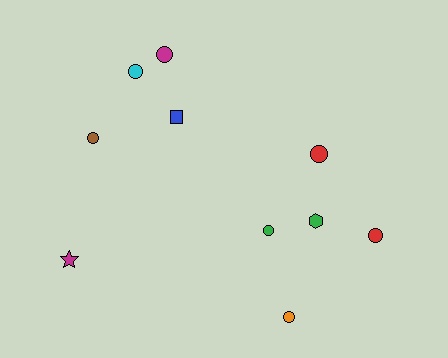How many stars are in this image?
There is 1 star.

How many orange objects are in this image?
There is 1 orange object.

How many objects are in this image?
There are 10 objects.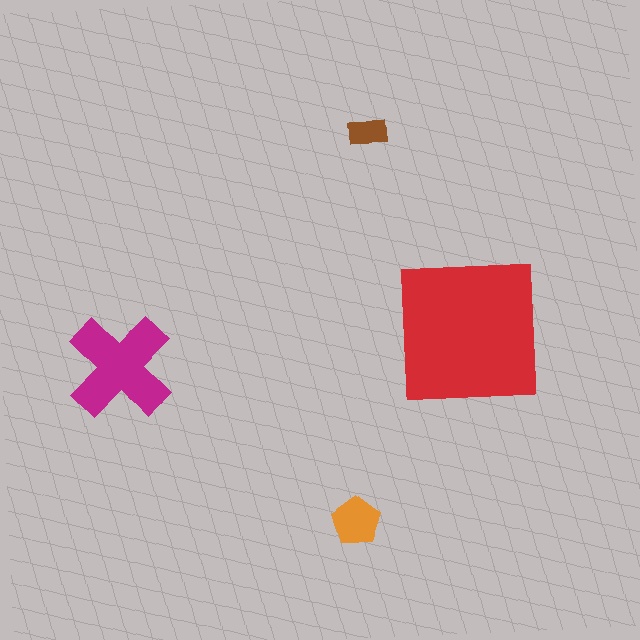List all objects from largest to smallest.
The red square, the magenta cross, the orange pentagon, the brown rectangle.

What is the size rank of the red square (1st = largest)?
1st.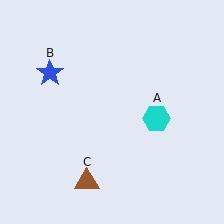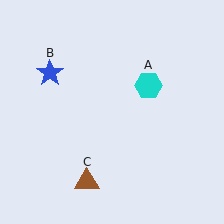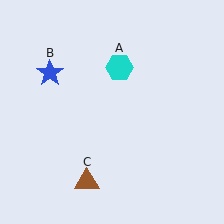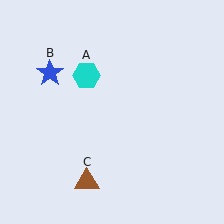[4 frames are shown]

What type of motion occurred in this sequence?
The cyan hexagon (object A) rotated counterclockwise around the center of the scene.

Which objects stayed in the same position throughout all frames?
Blue star (object B) and brown triangle (object C) remained stationary.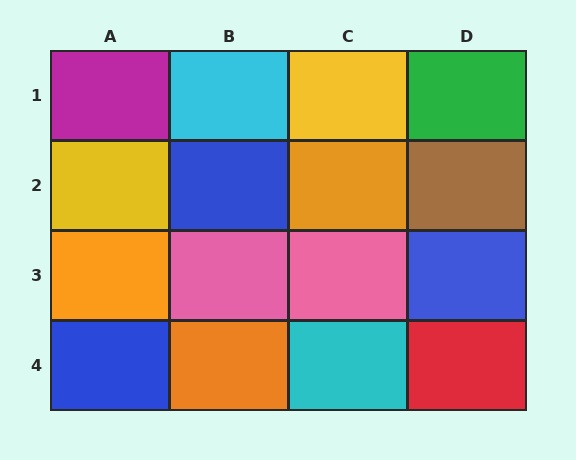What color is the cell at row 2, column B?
Blue.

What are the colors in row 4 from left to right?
Blue, orange, cyan, red.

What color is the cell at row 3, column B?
Pink.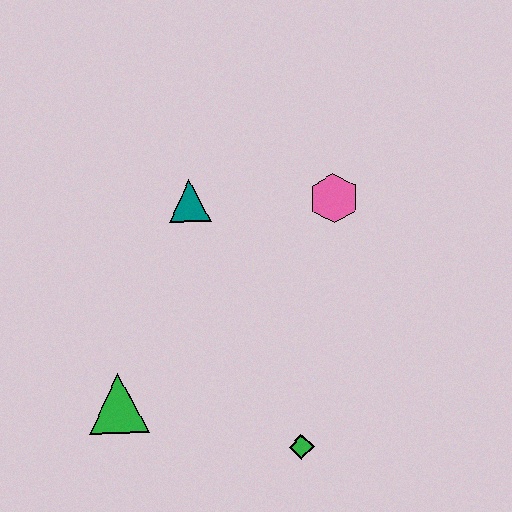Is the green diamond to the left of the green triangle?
No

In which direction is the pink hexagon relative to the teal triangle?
The pink hexagon is to the right of the teal triangle.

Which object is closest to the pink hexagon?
The teal triangle is closest to the pink hexagon.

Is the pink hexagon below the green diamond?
No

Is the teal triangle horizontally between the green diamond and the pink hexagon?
No